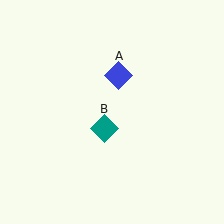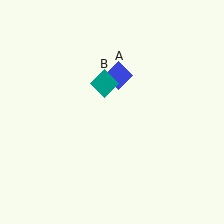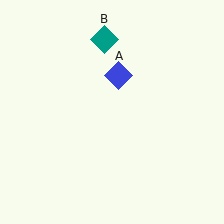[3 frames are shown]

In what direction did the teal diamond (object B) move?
The teal diamond (object B) moved up.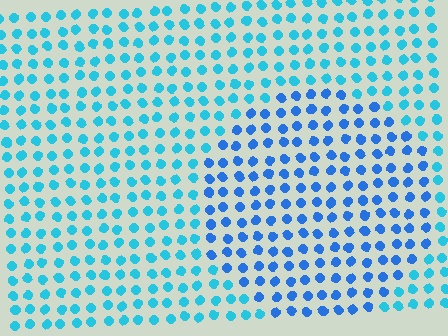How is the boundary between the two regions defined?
The boundary is defined purely by a slight shift in hue (about 27 degrees). Spacing, size, and orientation are identical on both sides.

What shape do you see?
I see a circle.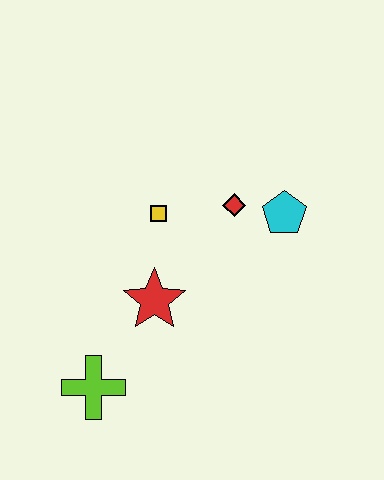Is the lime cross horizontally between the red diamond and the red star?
No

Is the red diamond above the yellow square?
Yes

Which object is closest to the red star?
The yellow square is closest to the red star.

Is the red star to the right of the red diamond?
No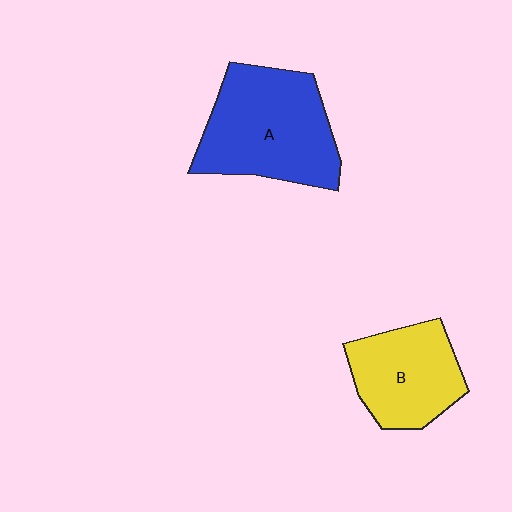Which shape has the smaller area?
Shape B (yellow).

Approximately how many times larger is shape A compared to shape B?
Approximately 1.4 times.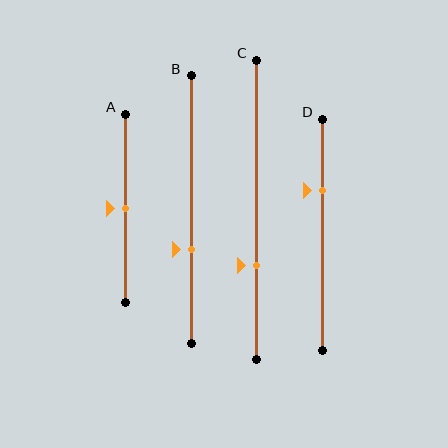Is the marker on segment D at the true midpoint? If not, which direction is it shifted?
No, the marker on segment D is shifted upward by about 19% of the segment length.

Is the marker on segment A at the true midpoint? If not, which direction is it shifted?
Yes, the marker on segment A is at the true midpoint.